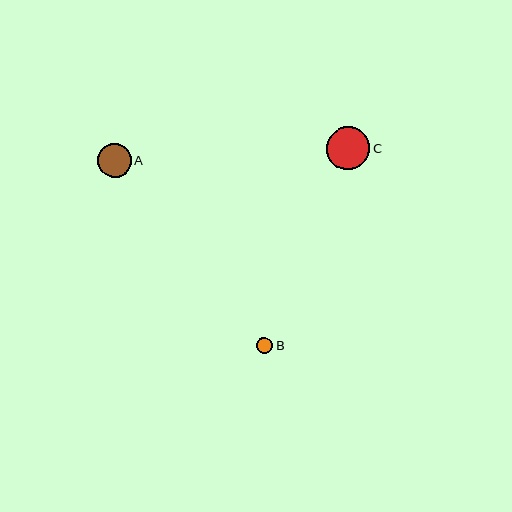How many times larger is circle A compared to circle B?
Circle A is approximately 2.1 times the size of circle B.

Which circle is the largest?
Circle C is the largest with a size of approximately 43 pixels.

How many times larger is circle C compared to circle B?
Circle C is approximately 2.6 times the size of circle B.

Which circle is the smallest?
Circle B is the smallest with a size of approximately 17 pixels.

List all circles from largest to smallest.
From largest to smallest: C, A, B.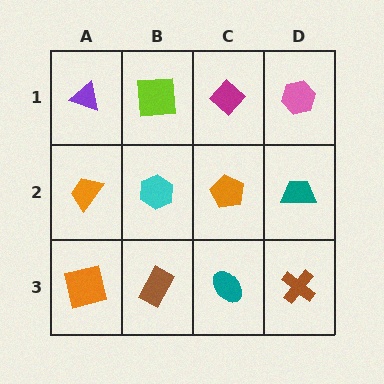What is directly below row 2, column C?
A teal ellipse.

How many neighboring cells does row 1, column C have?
3.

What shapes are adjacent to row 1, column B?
A cyan hexagon (row 2, column B), a purple triangle (row 1, column A), a magenta diamond (row 1, column C).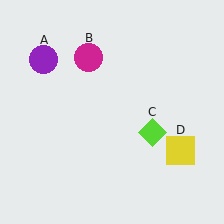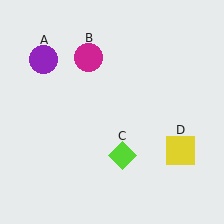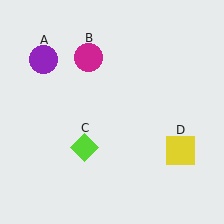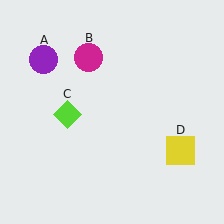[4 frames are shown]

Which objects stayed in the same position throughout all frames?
Purple circle (object A) and magenta circle (object B) and yellow square (object D) remained stationary.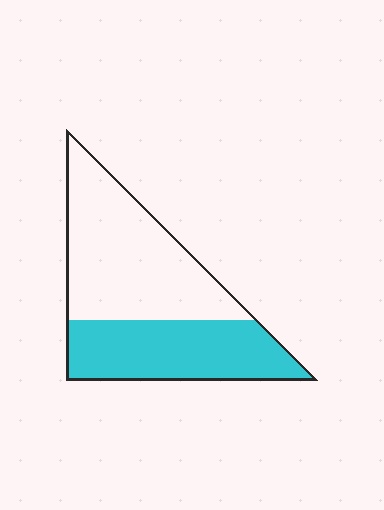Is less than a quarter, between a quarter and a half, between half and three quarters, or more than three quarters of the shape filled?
Between a quarter and a half.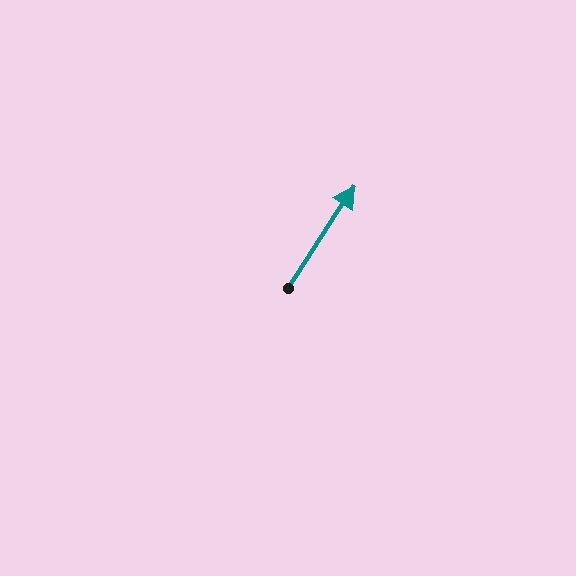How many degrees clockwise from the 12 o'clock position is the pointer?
Approximately 33 degrees.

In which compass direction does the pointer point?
Northeast.